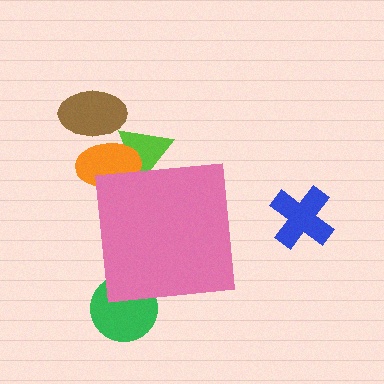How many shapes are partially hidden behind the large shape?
3 shapes are partially hidden.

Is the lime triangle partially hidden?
Yes, the lime triangle is partially hidden behind the pink square.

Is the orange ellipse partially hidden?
Yes, the orange ellipse is partially hidden behind the pink square.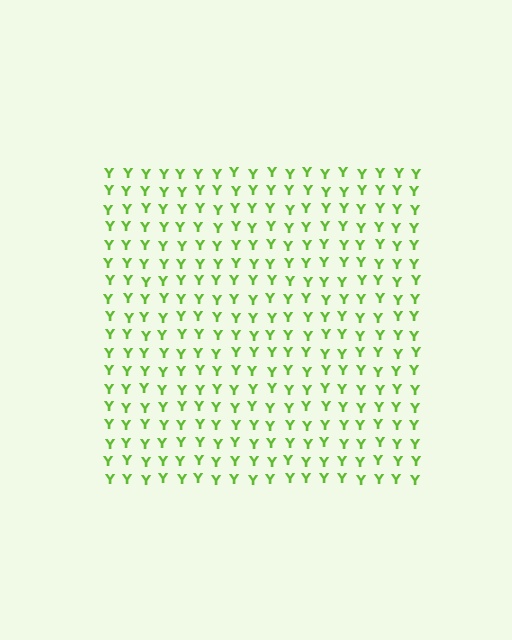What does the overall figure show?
The overall figure shows a square.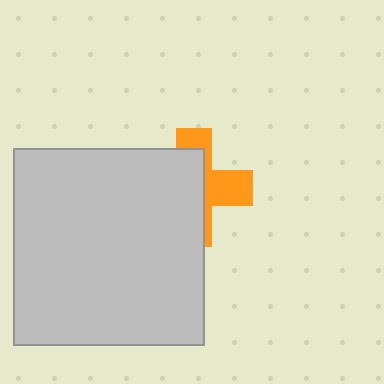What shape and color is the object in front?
The object in front is a light gray rectangle.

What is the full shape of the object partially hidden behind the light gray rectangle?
The partially hidden object is an orange cross.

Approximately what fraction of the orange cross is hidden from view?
Roughly 61% of the orange cross is hidden behind the light gray rectangle.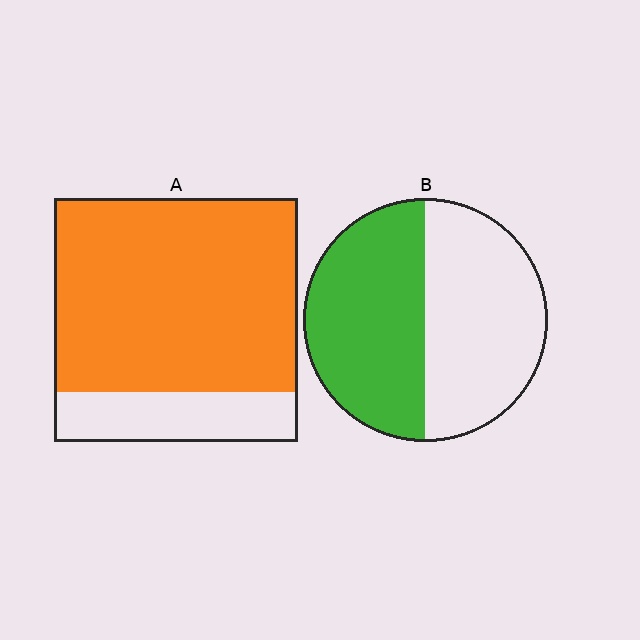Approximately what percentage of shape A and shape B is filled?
A is approximately 80% and B is approximately 50%.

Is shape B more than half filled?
Roughly half.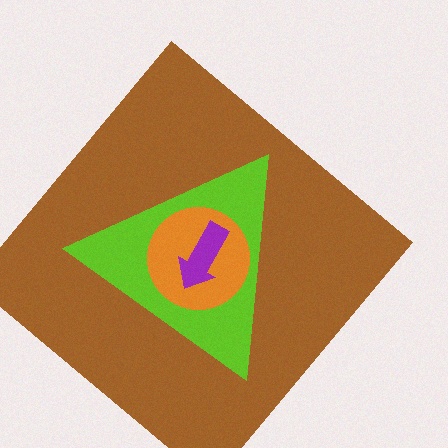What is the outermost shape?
The brown diamond.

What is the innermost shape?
The purple arrow.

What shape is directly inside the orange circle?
The purple arrow.